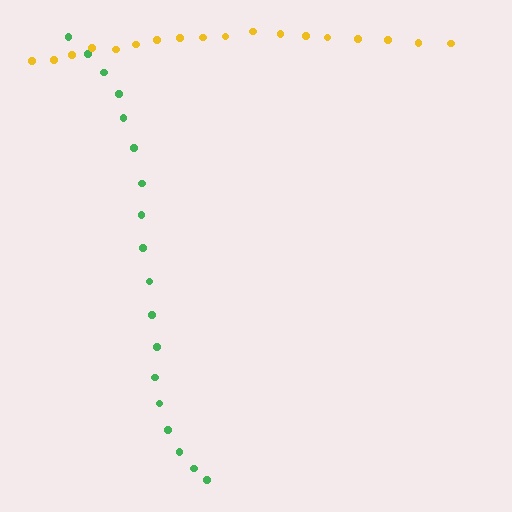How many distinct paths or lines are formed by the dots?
There are 2 distinct paths.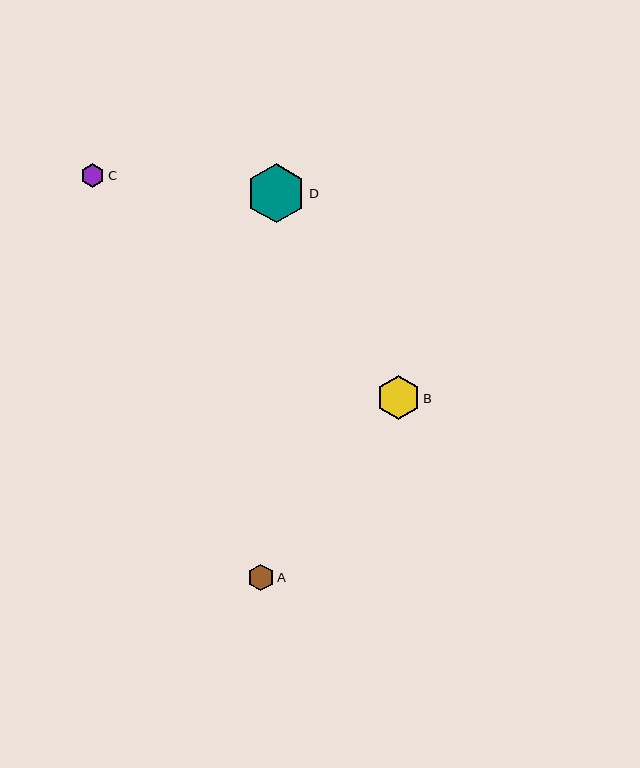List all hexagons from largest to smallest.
From largest to smallest: D, B, A, C.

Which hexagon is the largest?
Hexagon D is the largest with a size of approximately 59 pixels.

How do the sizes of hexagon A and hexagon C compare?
Hexagon A and hexagon C are approximately the same size.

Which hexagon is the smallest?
Hexagon C is the smallest with a size of approximately 24 pixels.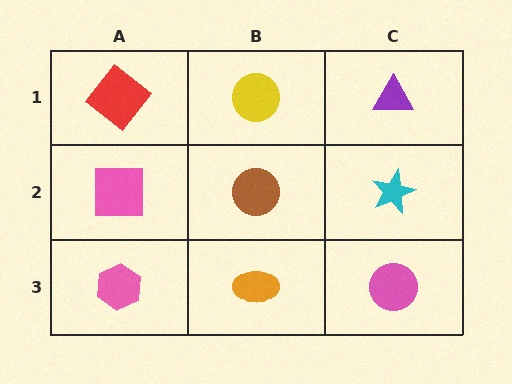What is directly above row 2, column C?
A purple triangle.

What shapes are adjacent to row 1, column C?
A cyan star (row 2, column C), a yellow circle (row 1, column B).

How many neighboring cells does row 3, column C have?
2.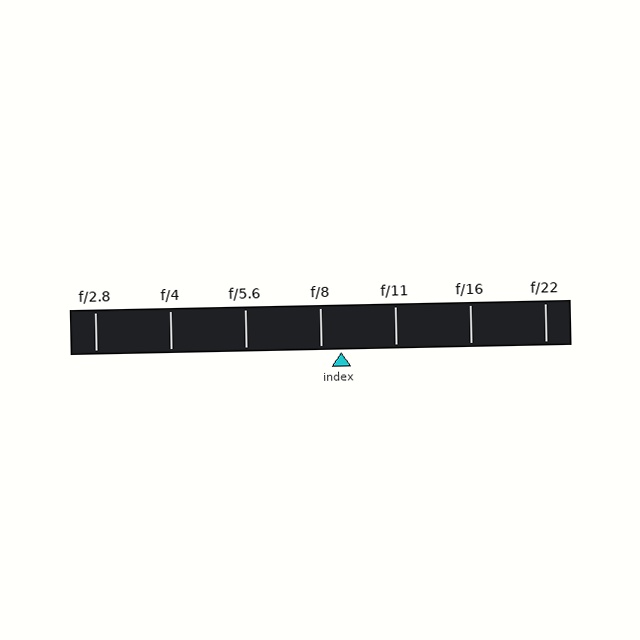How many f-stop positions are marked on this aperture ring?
There are 7 f-stop positions marked.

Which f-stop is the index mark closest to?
The index mark is closest to f/8.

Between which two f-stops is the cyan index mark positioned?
The index mark is between f/8 and f/11.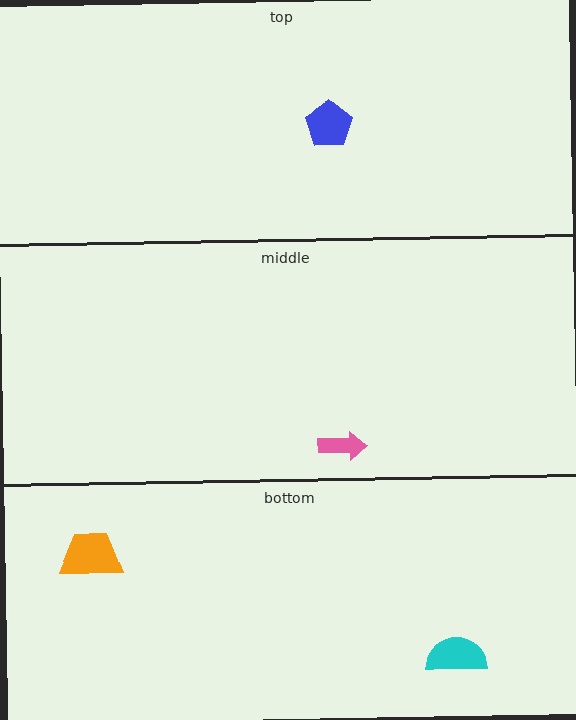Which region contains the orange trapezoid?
The bottom region.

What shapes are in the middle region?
The pink arrow.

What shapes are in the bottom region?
The orange trapezoid, the cyan semicircle.